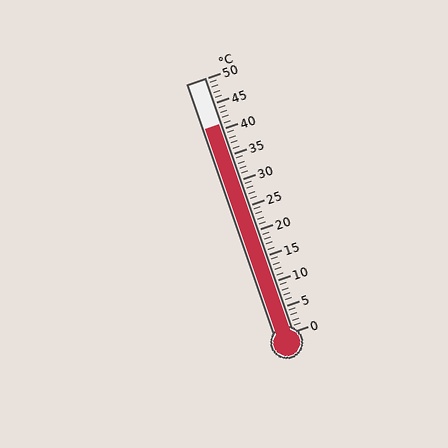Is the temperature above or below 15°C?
The temperature is above 15°C.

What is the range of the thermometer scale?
The thermometer scale ranges from 0°C to 50°C.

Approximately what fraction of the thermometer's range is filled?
The thermometer is filled to approximately 80% of its range.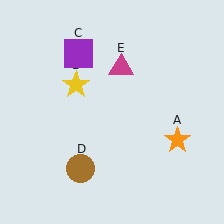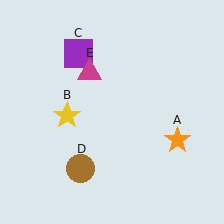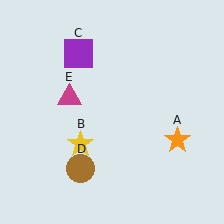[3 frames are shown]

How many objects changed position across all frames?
2 objects changed position: yellow star (object B), magenta triangle (object E).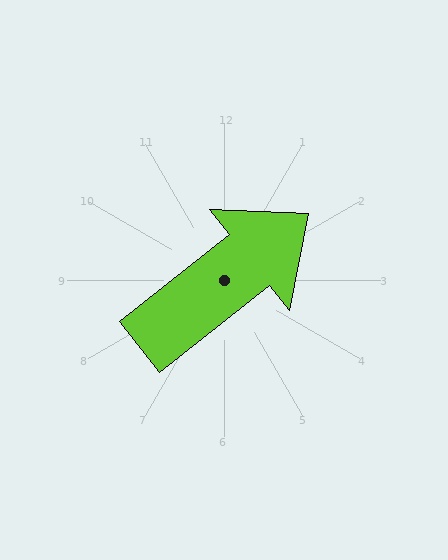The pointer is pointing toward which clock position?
Roughly 2 o'clock.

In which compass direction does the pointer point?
Northeast.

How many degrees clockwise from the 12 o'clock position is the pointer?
Approximately 52 degrees.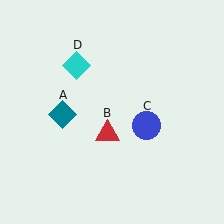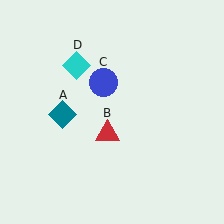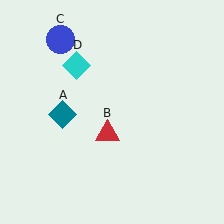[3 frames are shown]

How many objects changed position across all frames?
1 object changed position: blue circle (object C).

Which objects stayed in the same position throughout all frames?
Teal diamond (object A) and red triangle (object B) and cyan diamond (object D) remained stationary.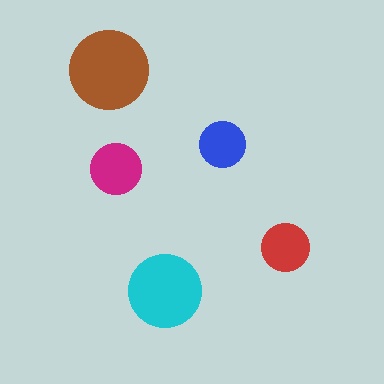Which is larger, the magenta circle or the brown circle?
The brown one.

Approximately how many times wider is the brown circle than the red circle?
About 1.5 times wider.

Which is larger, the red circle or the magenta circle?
The magenta one.